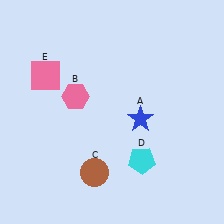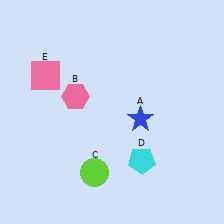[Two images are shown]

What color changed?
The circle (C) changed from brown in Image 1 to lime in Image 2.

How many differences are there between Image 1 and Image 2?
There is 1 difference between the two images.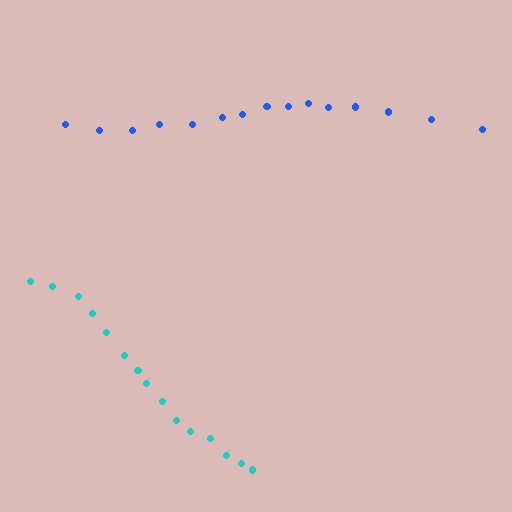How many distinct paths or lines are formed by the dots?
There are 2 distinct paths.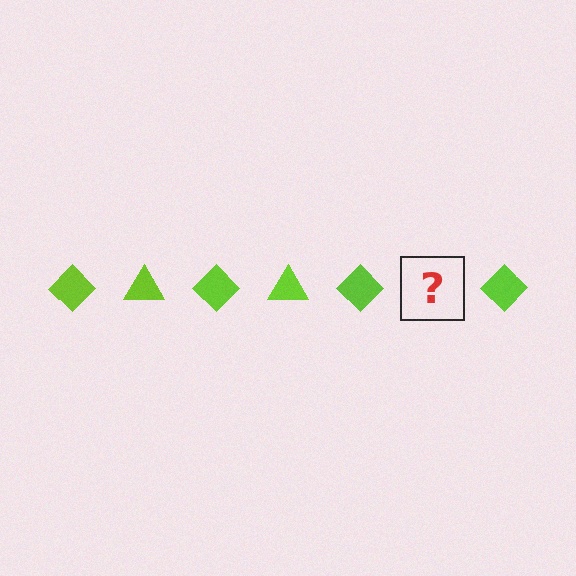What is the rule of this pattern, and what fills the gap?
The rule is that the pattern cycles through diamond, triangle shapes in lime. The gap should be filled with a lime triangle.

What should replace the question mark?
The question mark should be replaced with a lime triangle.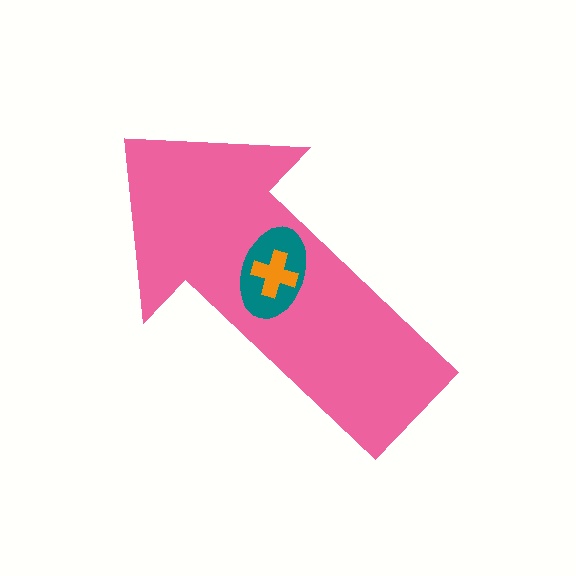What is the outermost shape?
The pink arrow.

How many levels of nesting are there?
3.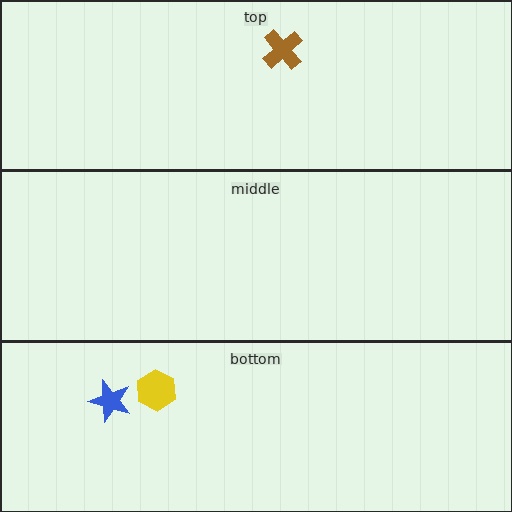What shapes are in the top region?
The brown cross.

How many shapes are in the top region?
1.